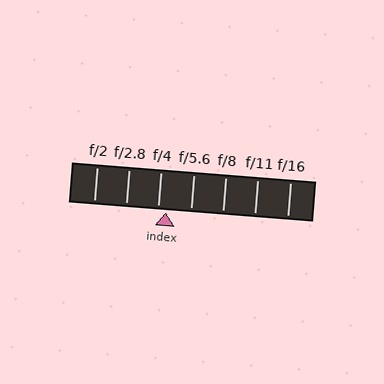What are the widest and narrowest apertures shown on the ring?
The widest aperture shown is f/2 and the narrowest is f/16.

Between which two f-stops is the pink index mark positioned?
The index mark is between f/4 and f/5.6.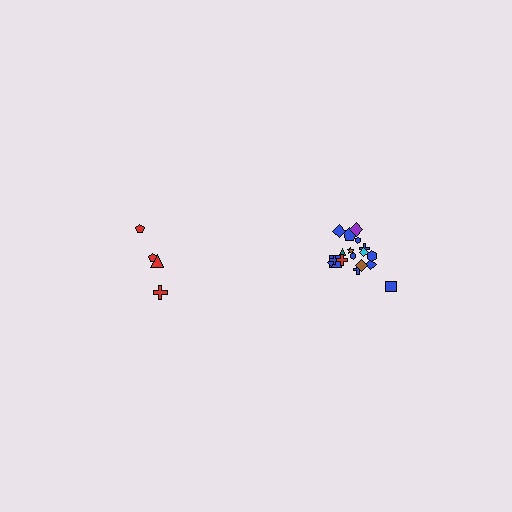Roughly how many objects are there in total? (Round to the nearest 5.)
Roughly 20 objects in total.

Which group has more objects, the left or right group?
The right group.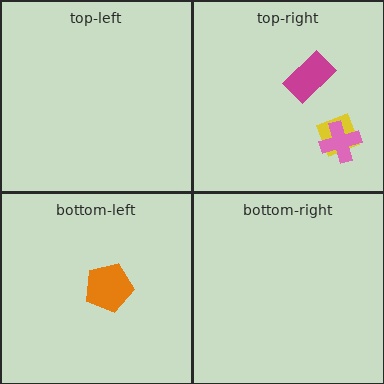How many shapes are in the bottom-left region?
1.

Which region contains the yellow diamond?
The top-right region.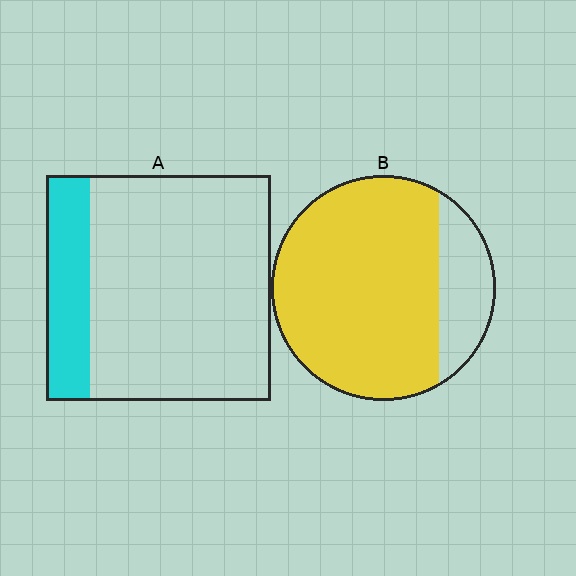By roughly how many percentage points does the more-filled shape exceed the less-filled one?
By roughly 60 percentage points (B over A).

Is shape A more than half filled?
No.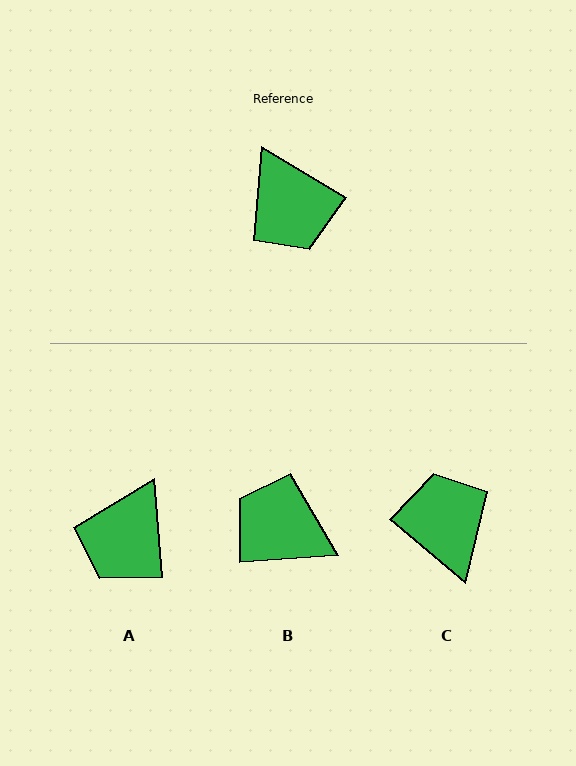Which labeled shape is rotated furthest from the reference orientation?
C, about 171 degrees away.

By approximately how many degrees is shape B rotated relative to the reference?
Approximately 145 degrees clockwise.